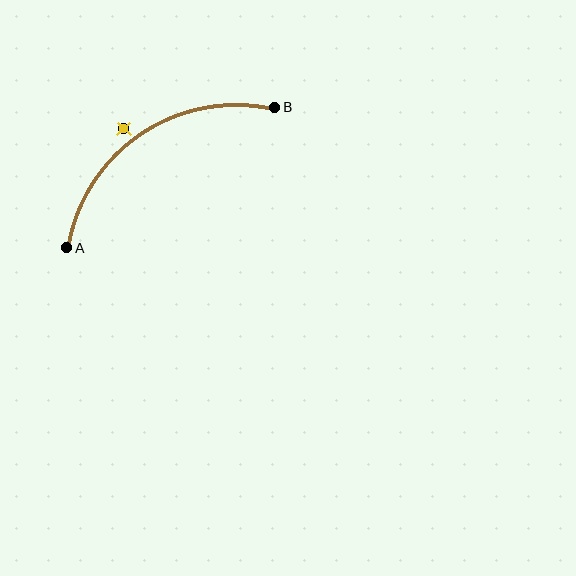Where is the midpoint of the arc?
The arc midpoint is the point on the curve farthest from the straight line joining A and B. It sits above and to the left of that line.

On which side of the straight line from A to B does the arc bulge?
The arc bulges above and to the left of the straight line connecting A and B.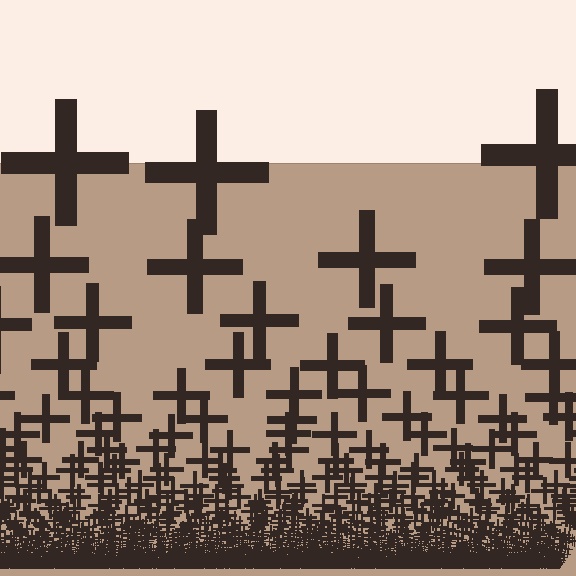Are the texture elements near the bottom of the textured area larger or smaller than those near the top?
Smaller. The gradient is inverted — elements near the bottom are smaller and denser.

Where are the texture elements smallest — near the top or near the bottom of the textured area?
Near the bottom.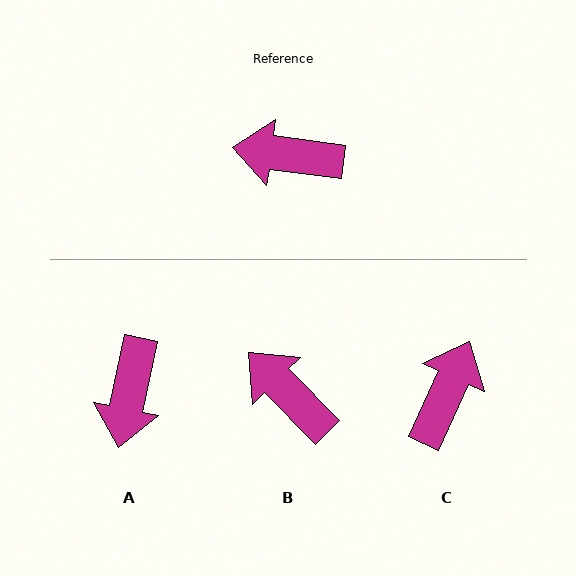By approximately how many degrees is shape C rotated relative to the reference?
Approximately 107 degrees clockwise.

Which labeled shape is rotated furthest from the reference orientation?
C, about 107 degrees away.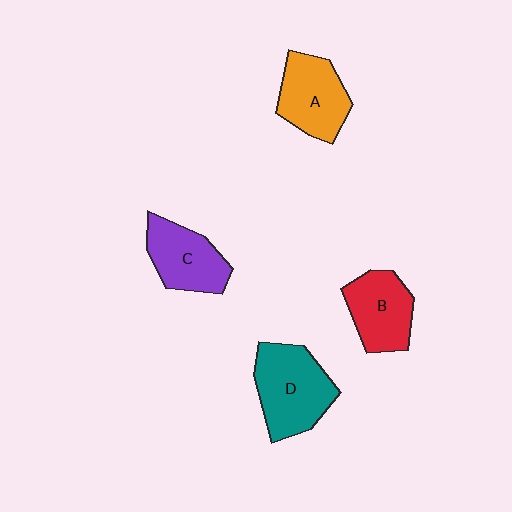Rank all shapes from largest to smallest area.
From largest to smallest: D (teal), A (orange), C (purple), B (red).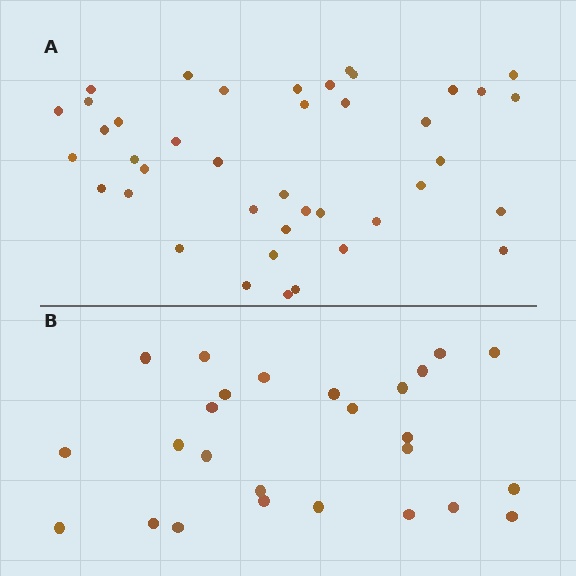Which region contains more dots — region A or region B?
Region A (the top region) has more dots.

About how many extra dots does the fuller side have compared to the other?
Region A has approximately 15 more dots than region B.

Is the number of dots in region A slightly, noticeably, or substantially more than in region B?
Region A has substantially more. The ratio is roughly 1.6 to 1.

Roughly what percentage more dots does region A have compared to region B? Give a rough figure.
About 60% more.